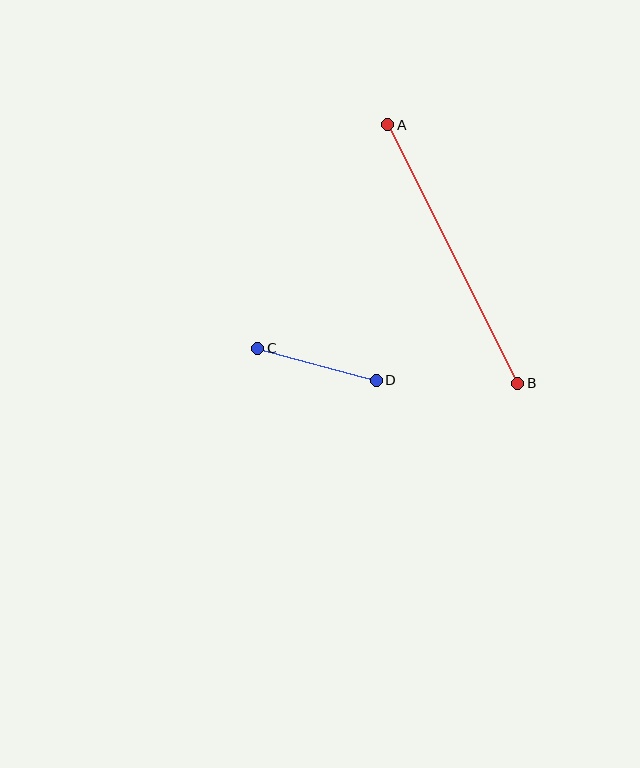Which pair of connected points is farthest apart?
Points A and B are farthest apart.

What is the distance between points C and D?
The distance is approximately 123 pixels.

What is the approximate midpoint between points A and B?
The midpoint is at approximately (453, 254) pixels.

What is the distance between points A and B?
The distance is approximately 289 pixels.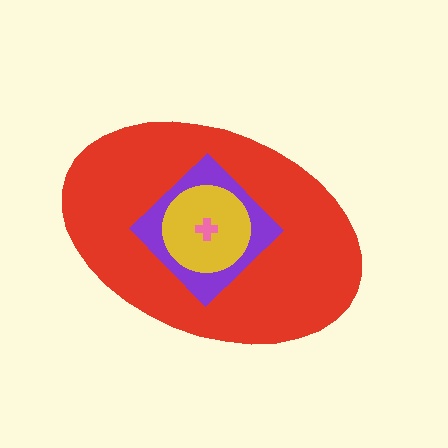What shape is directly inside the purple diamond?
The yellow circle.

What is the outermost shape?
The red ellipse.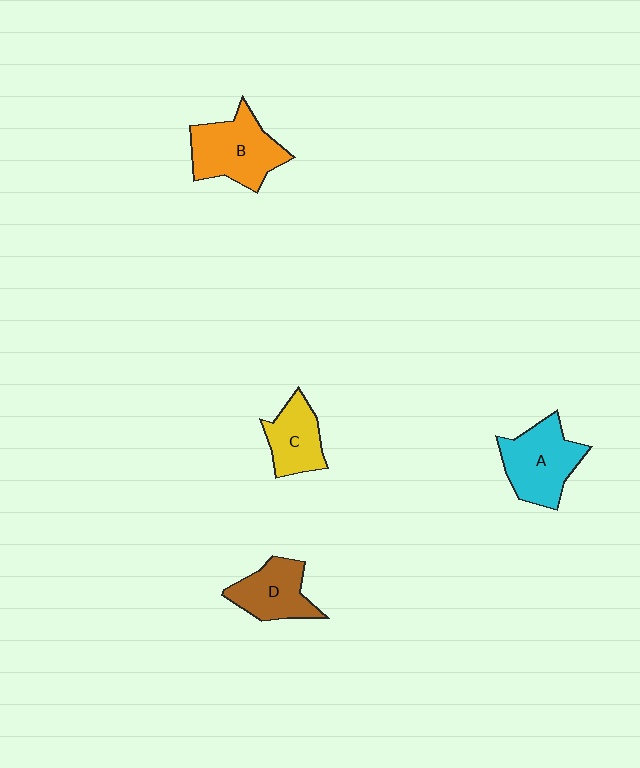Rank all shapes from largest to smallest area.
From largest to smallest: B (orange), A (cyan), D (brown), C (yellow).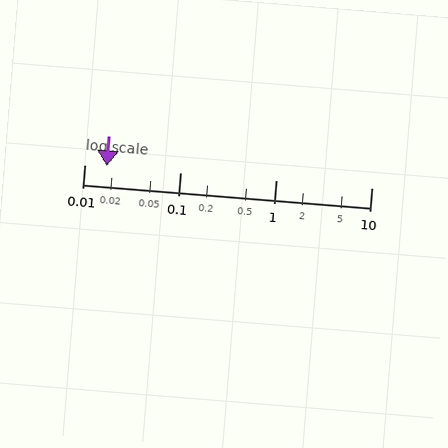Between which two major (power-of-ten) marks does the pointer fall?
The pointer is between 0.01 and 0.1.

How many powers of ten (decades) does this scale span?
The scale spans 3 decades, from 0.01 to 10.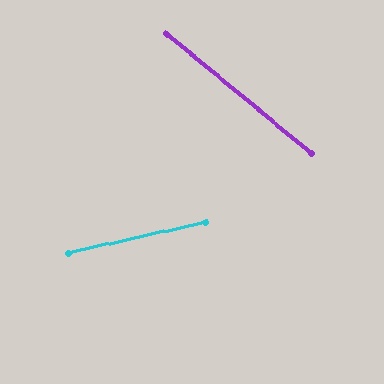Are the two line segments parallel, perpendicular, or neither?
Neither parallel nor perpendicular — they differ by about 52°.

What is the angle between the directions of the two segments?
Approximately 52 degrees.